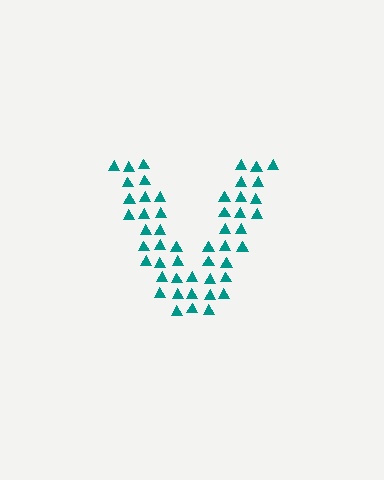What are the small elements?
The small elements are triangles.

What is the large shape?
The large shape is the letter V.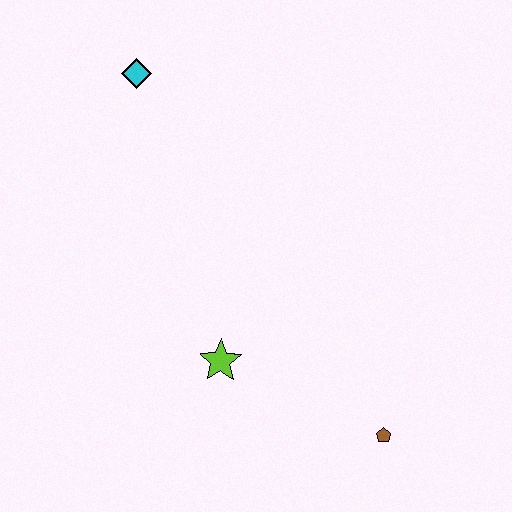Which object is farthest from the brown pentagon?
The cyan diamond is farthest from the brown pentagon.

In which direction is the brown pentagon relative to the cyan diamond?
The brown pentagon is below the cyan diamond.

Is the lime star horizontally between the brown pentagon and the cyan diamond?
Yes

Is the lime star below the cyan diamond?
Yes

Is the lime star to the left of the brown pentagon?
Yes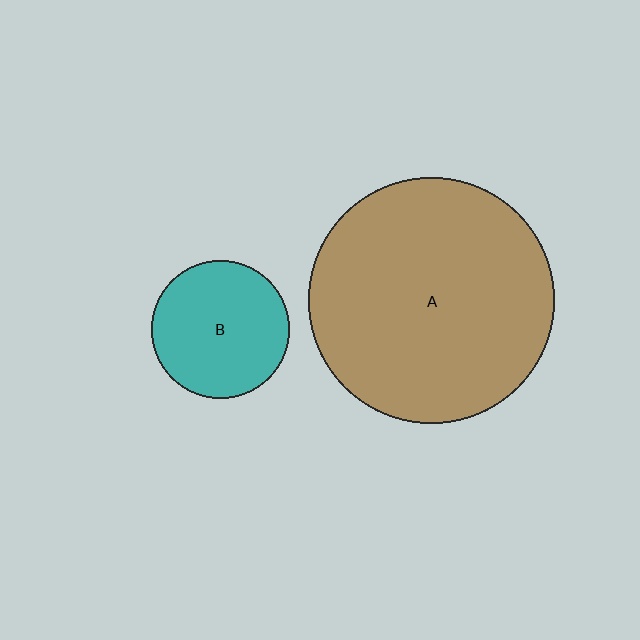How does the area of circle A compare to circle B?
Approximately 3.2 times.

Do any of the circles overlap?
No, none of the circles overlap.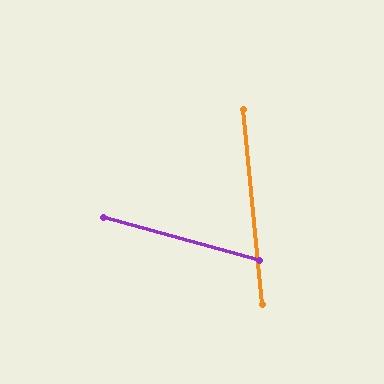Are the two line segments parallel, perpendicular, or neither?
Neither parallel nor perpendicular — they differ by about 69°.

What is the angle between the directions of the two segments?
Approximately 69 degrees.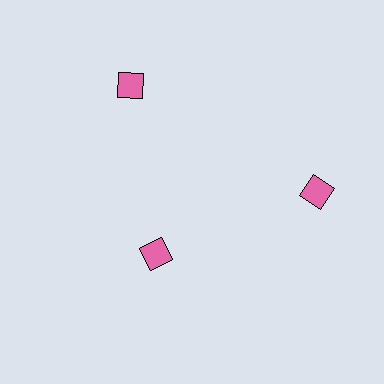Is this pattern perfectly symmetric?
No. The 3 pink diamonds are arranged in a ring, but one element near the 7 o'clock position is pulled inward toward the center, breaking the 3-fold rotational symmetry.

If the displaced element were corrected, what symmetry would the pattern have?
It would have 3-fold rotational symmetry — the pattern would map onto itself every 120 degrees.